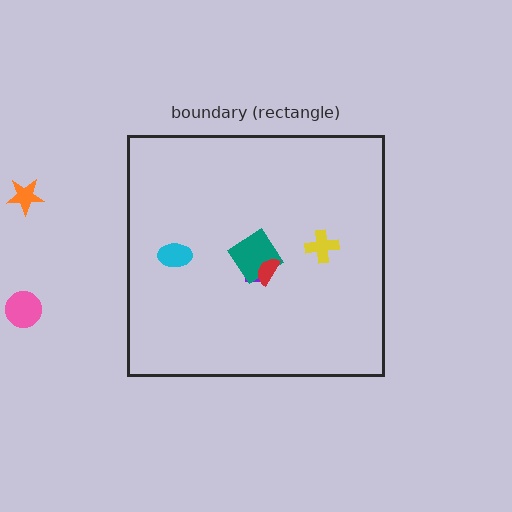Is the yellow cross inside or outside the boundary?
Inside.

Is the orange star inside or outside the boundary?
Outside.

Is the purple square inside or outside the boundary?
Inside.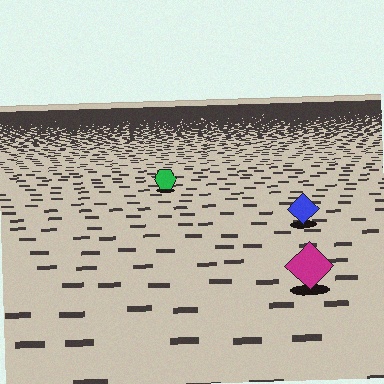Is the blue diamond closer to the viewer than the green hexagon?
Yes. The blue diamond is closer — you can tell from the texture gradient: the ground texture is coarser near it.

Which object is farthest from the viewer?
The green hexagon is farthest from the viewer. It appears smaller and the ground texture around it is denser.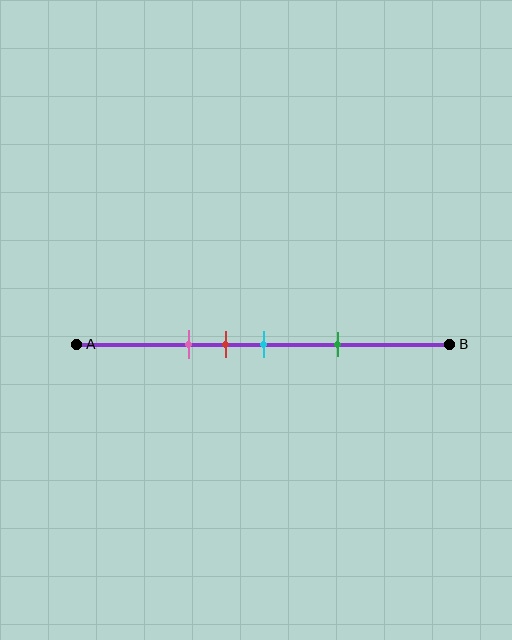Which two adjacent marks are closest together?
The red and cyan marks are the closest adjacent pair.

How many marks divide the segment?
There are 4 marks dividing the segment.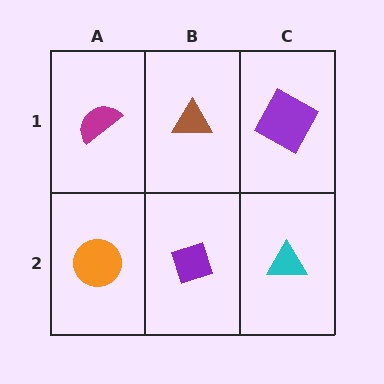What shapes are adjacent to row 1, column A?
An orange circle (row 2, column A), a brown triangle (row 1, column B).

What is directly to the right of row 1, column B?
A purple square.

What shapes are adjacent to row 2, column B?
A brown triangle (row 1, column B), an orange circle (row 2, column A), a cyan triangle (row 2, column C).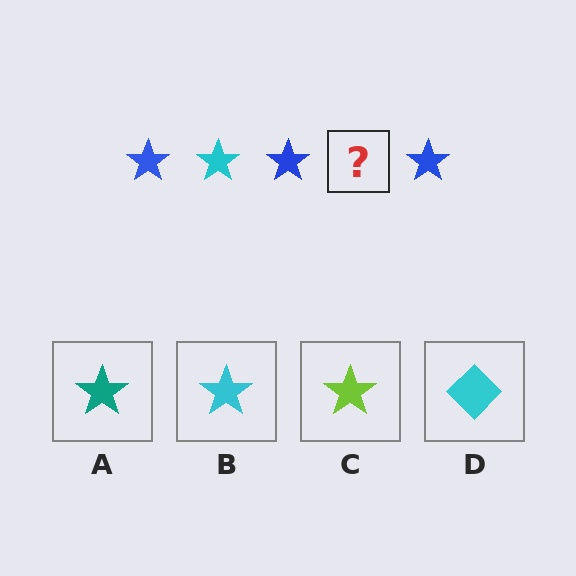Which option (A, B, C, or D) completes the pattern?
B.